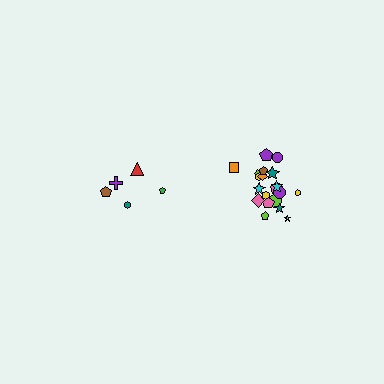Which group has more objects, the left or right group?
The right group.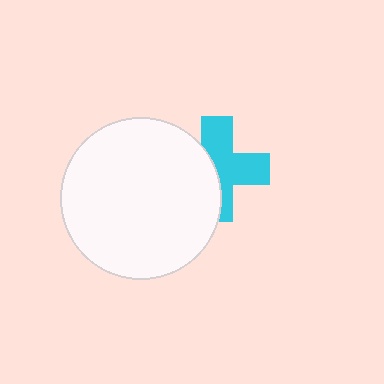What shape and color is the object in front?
The object in front is a white circle.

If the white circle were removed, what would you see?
You would see the complete cyan cross.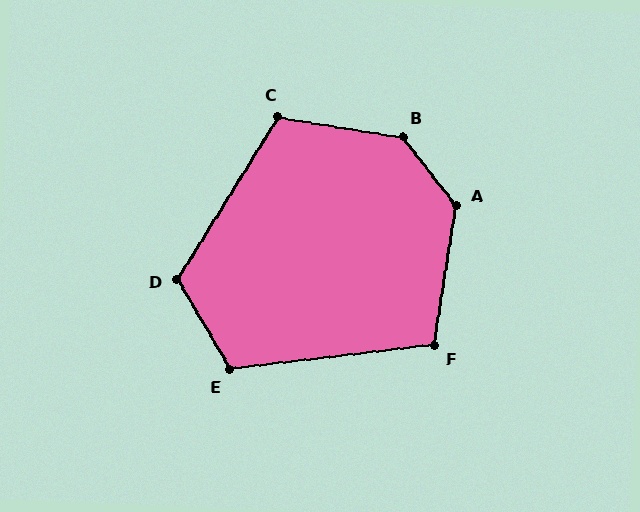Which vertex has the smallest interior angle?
F, at approximately 106 degrees.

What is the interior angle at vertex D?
Approximately 118 degrees (obtuse).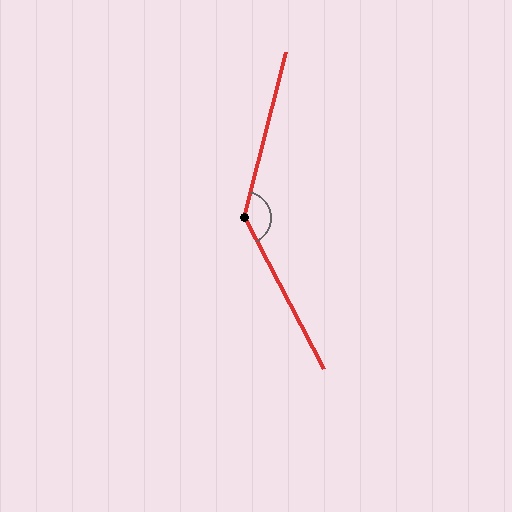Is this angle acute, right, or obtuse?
It is obtuse.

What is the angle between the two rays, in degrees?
Approximately 138 degrees.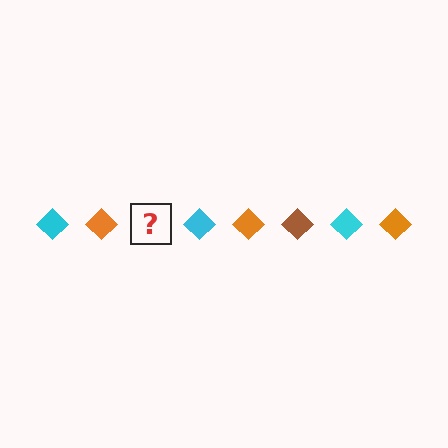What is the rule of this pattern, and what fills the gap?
The rule is that the pattern cycles through cyan, orange, brown diamonds. The gap should be filled with a brown diamond.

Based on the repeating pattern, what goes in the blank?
The blank should be a brown diamond.